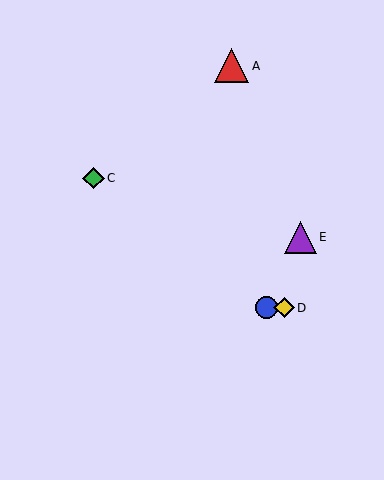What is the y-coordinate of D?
Object D is at y≈308.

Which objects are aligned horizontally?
Objects B, D are aligned horizontally.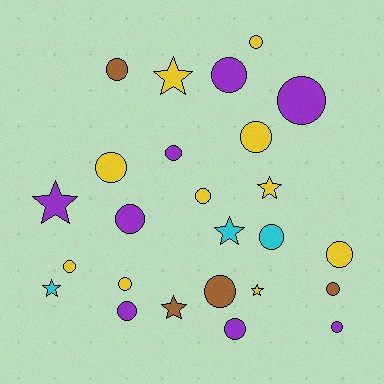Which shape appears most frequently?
Circle, with 18 objects.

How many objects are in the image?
There are 25 objects.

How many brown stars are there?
There is 1 brown star.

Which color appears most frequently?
Yellow, with 10 objects.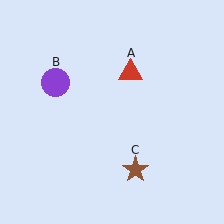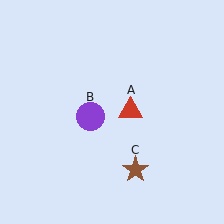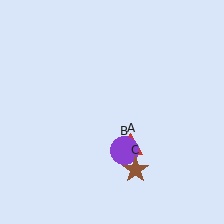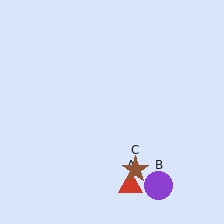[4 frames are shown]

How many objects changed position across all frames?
2 objects changed position: red triangle (object A), purple circle (object B).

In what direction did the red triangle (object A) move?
The red triangle (object A) moved down.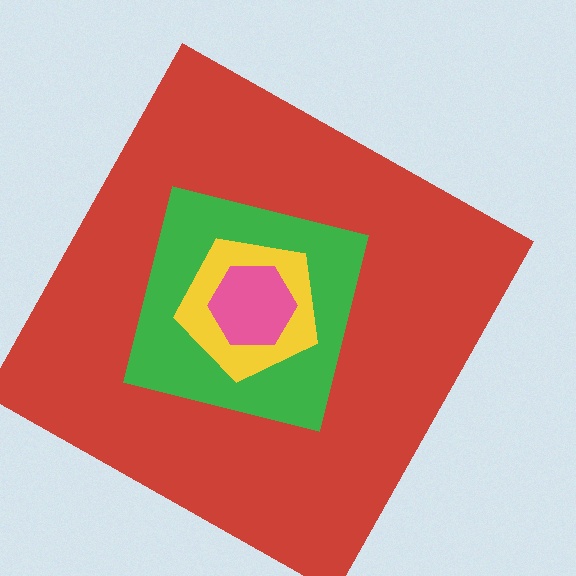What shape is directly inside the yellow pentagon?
The pink hexagon.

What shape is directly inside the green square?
The yellow pentagon.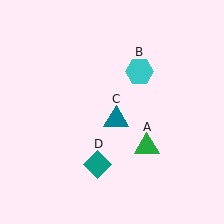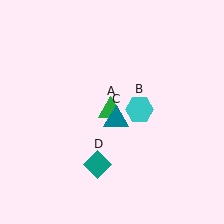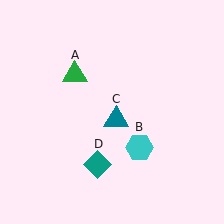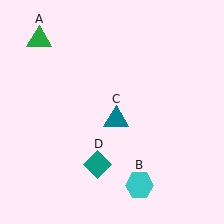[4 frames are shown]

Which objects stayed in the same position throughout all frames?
Teal triangle (object C) and teal diamond (object D) remained stationary.